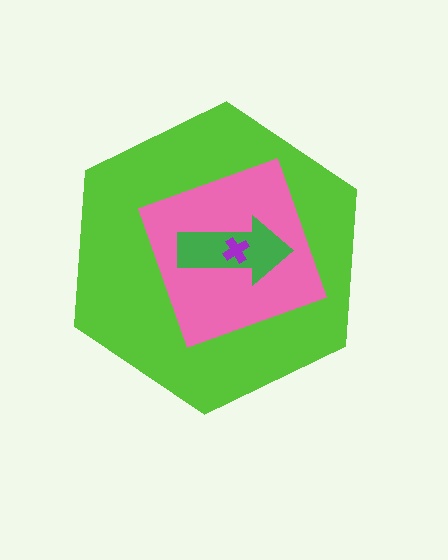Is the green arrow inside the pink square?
Yes.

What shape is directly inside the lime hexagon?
The pink square.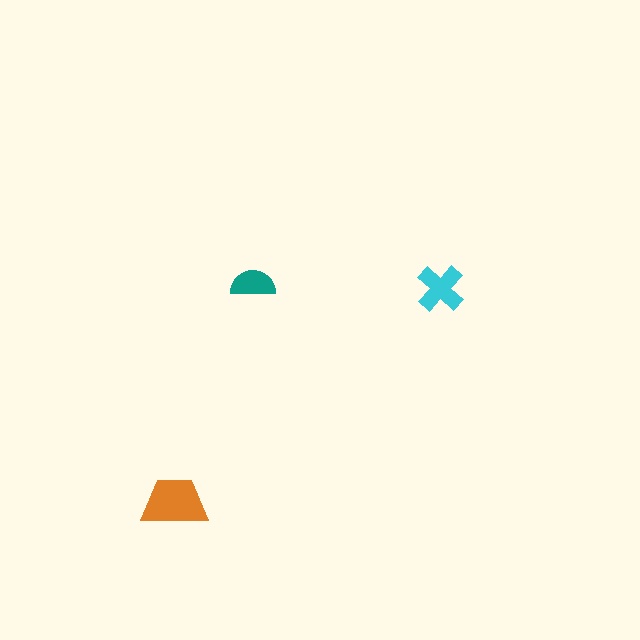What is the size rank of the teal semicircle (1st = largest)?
3rd.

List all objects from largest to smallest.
The orange trapezoid, the cyan cross, the teal semicircle.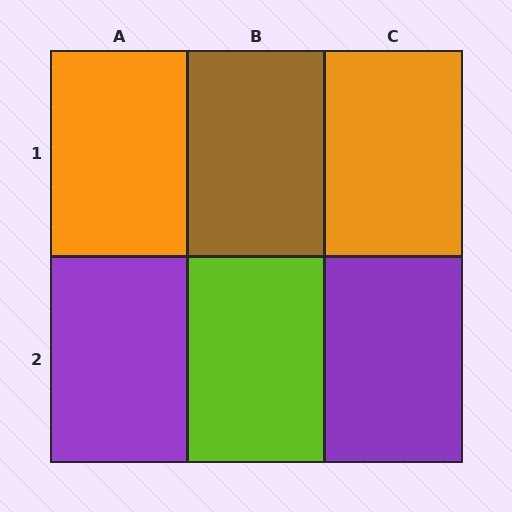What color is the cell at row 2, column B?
Lime.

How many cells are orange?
2 cells are orange.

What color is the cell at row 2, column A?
Purple.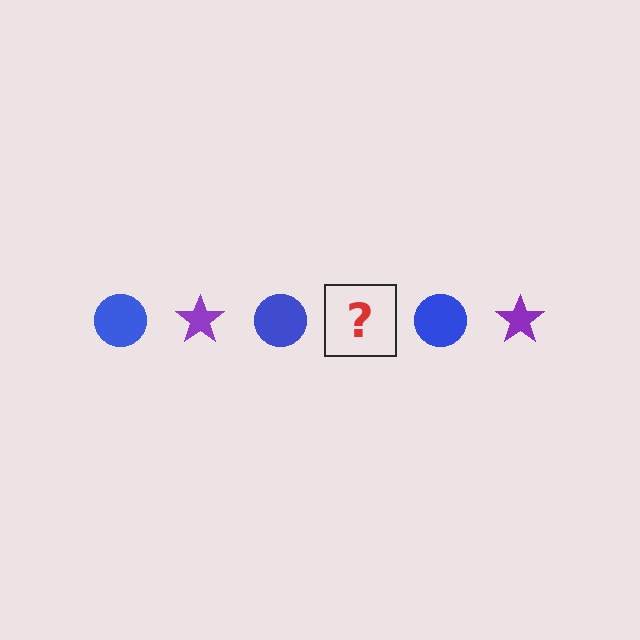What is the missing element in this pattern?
The missing element is a purple star.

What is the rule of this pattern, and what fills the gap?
The rule is that the pattern alternates between blue circle and purple star. The gap should be filled with a purple star.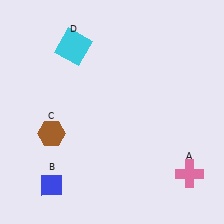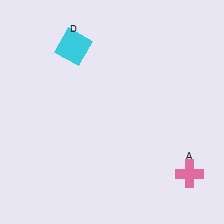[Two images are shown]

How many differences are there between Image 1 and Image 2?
There are 2 differences between the two images.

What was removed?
The brown hexagon (C), the blue diamond (B) were removed in Image 2.